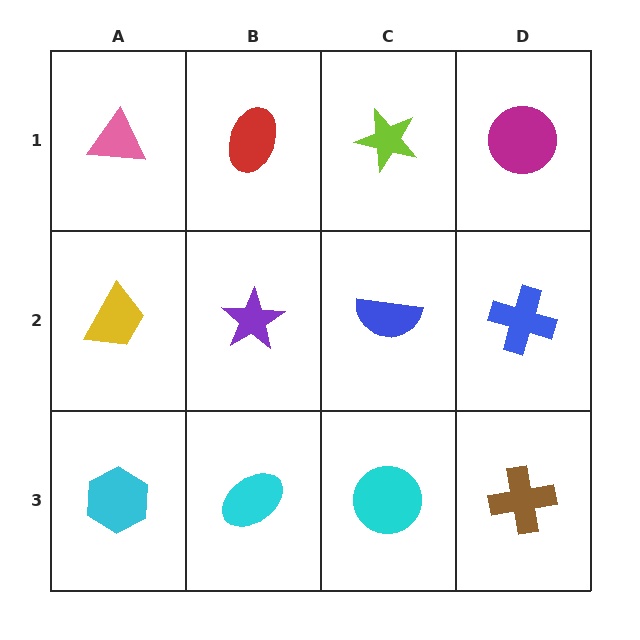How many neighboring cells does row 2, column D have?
3.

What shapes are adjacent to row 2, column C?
A lime star (row 1, column C), a cyan circle (row 3, column C), a purple star (row 2, column B), a blue cross (row 2, column D).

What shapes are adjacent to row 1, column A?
A yellow trapezoid (row 2, column A), a red ellipse (row 1, column B).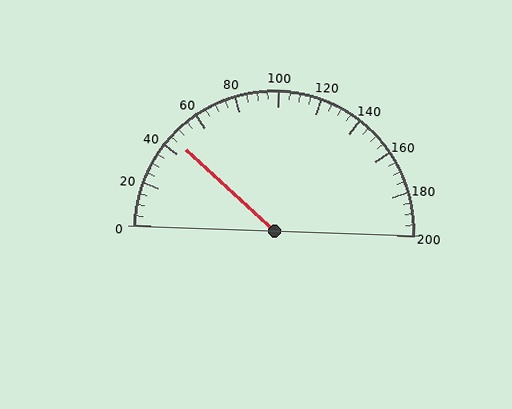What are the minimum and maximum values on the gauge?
The gauge ranges from 0 to 200.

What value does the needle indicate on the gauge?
The needle indicates approximately 45.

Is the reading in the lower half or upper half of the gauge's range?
The reading is in the lower half of the range (0 to 200).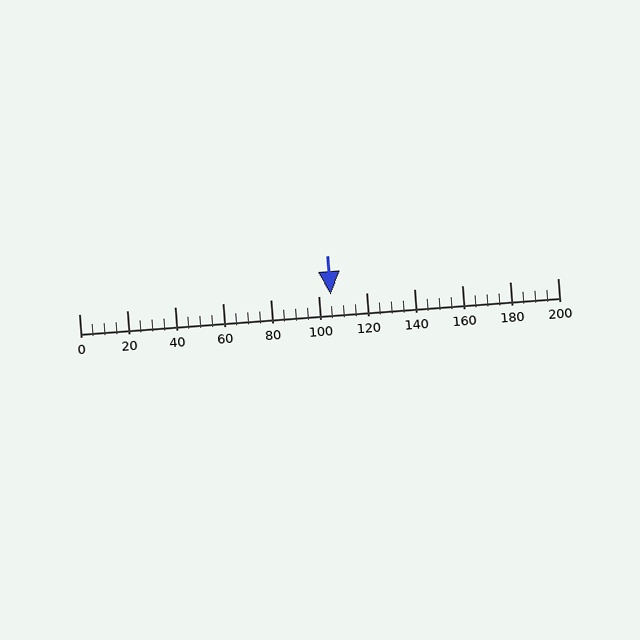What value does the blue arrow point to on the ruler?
The blue arrow points to approximately 105.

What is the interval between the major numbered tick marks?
The major tick marks are spaced 20 units apart.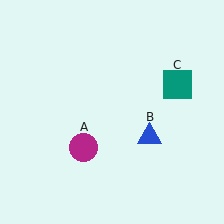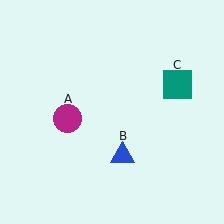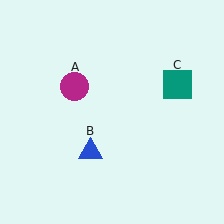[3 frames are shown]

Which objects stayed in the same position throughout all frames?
Teal square (object C) remained stationary.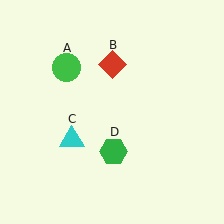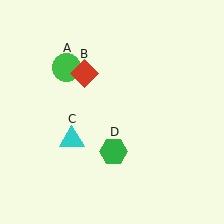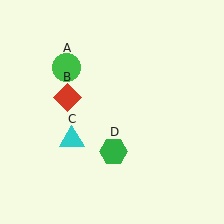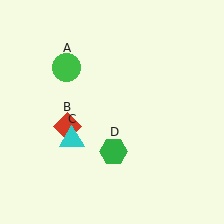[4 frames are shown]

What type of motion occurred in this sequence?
The red diamond (object B) rotated counterclockwise around the center of the scene.